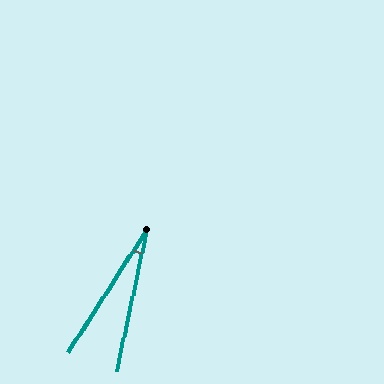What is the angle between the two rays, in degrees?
Approximately 21 degrees.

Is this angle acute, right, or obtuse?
It is acute.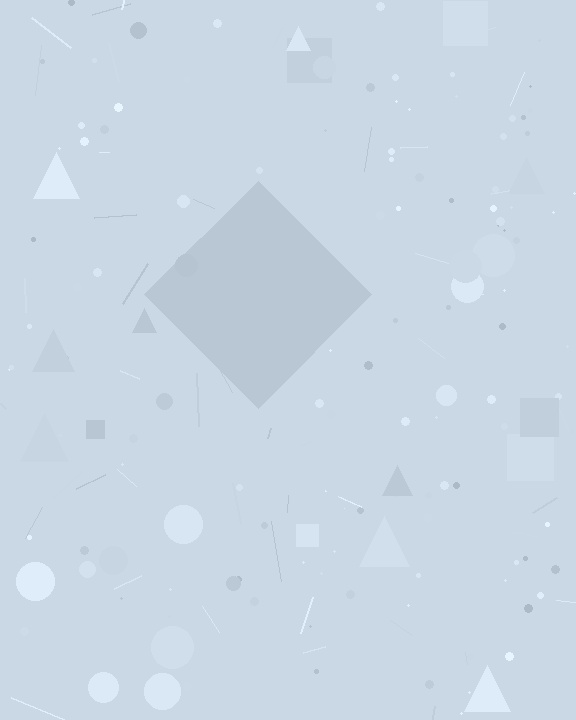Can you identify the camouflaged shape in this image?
The camouflaged shape is a diamond.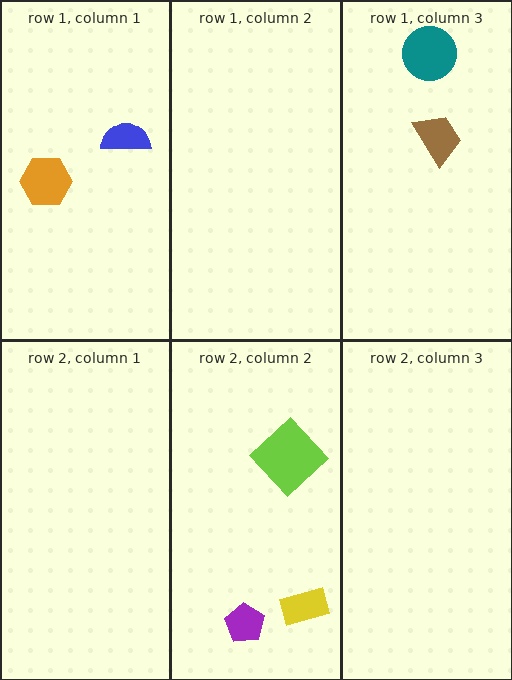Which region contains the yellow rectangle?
The row 2, column 2 region.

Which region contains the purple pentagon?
The row 2, column 2 region.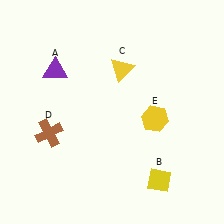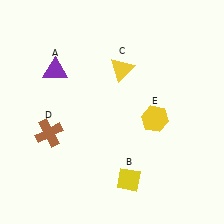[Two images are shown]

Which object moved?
The yellow diamond (B) moved left.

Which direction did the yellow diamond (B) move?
The yellow diamond (B) moved left.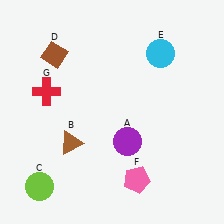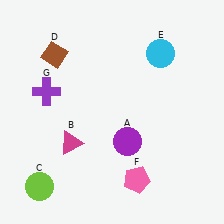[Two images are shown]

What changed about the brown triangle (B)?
In Image 1, B is brown. In Image 2, it changed to magenta.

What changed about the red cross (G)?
In Image 1, G is red. In Image 2, it changed to purple.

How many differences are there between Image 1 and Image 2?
There are 2 differences between the two images.